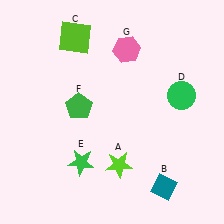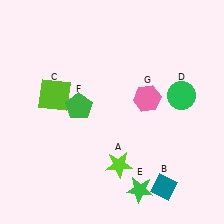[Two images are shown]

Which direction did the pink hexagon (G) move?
The pink hexagon (G) moved down.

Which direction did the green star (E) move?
The green star (E) moved right.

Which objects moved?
The objects that moved are: the lime square (C), the green star (E), the pink hexagon (G).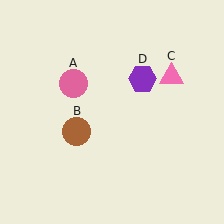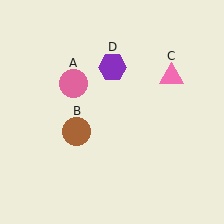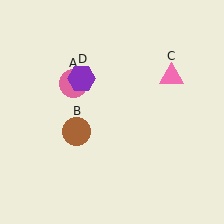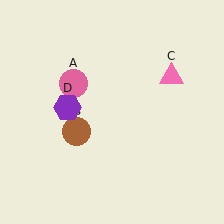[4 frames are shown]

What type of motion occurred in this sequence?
The purple hexagon (object D) rotated counterclockwise around the center of the scene.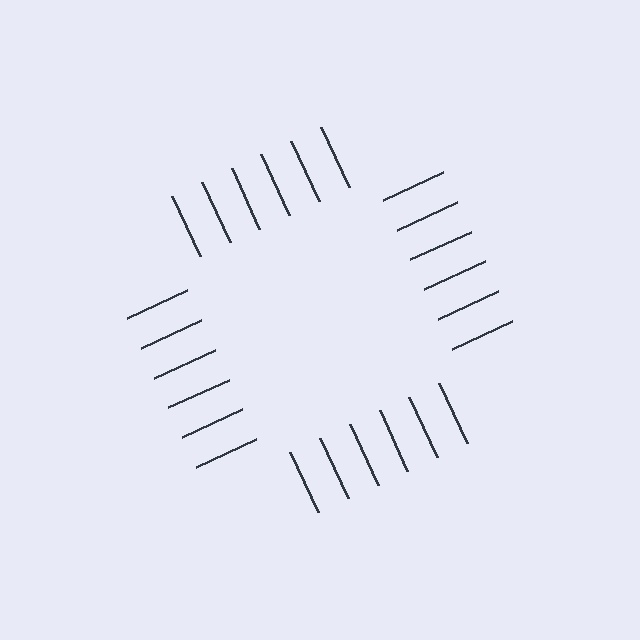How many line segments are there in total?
24 — 6 along each of the 4 edges.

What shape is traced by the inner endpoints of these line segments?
An illusory square — the line segments terminate on its edges but no continuous stroke is drawn.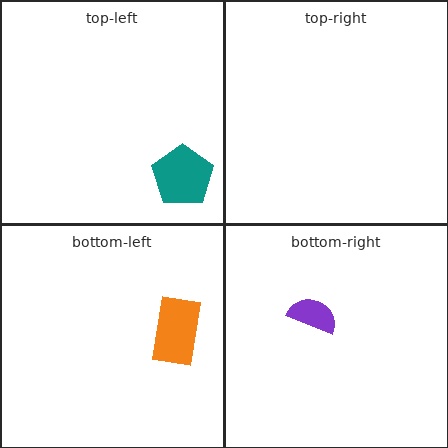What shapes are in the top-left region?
The teal pentagon.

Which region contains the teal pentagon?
The top-left region.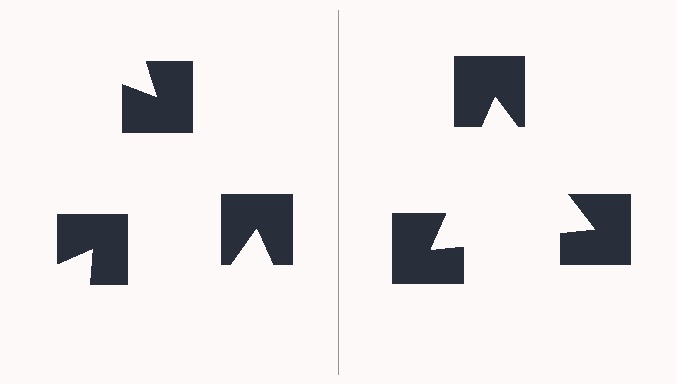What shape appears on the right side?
An illusory triangle.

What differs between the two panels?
The notched squares are positioned identically on both sides; only the wedge orientations differ. On the right they align to a triangle; on the left they are misaligned.